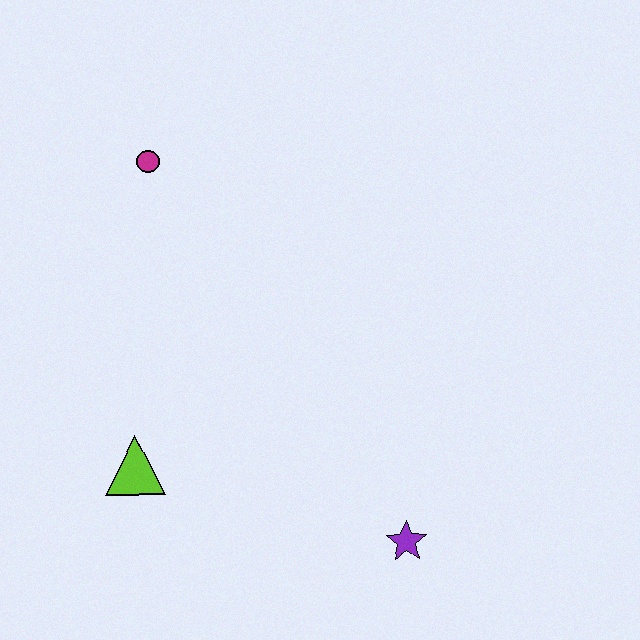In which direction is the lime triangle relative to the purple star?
The lime triangle is to the left of the purple star.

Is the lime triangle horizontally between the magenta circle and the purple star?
No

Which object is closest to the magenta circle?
The lime triangle is closest to the magenta circle.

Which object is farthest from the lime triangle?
The magenta circle is farthest from the lime triangle.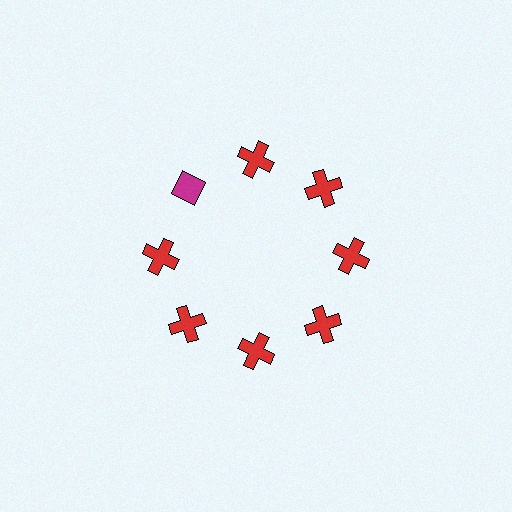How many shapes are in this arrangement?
There are 8 shapes arranged in a ring pattern.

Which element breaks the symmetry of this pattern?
The magenta diamond at roughly the 10 o'clock position breaks the symmetry. All other shapes are red crosses.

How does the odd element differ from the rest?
It differs in both color (magenta instead of red) and shape (diamond instead of cross).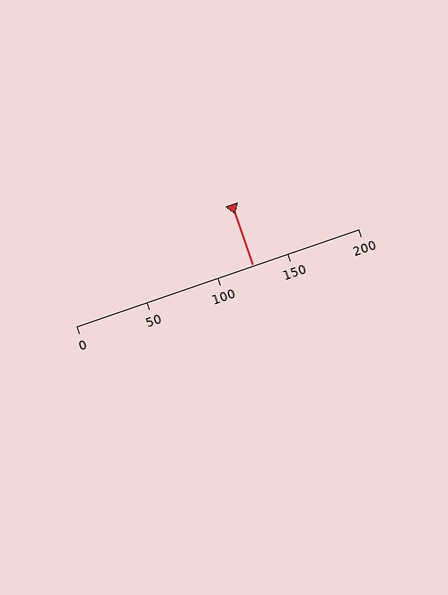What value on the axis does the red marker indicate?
The marker indicates approximately 125.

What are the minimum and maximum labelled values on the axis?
The axis runs from 0 to 200.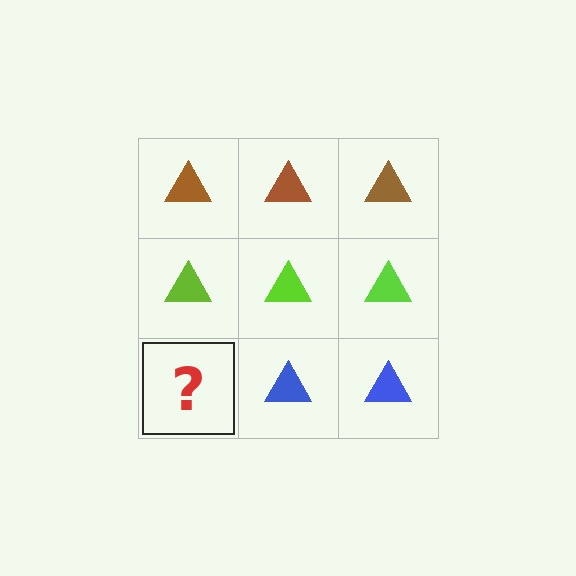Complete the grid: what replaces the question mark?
The question mark should be replaced with a blue triangle.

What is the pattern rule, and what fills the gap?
The rule is that each row has a consistent color. The gap should be filled with a blue triangle.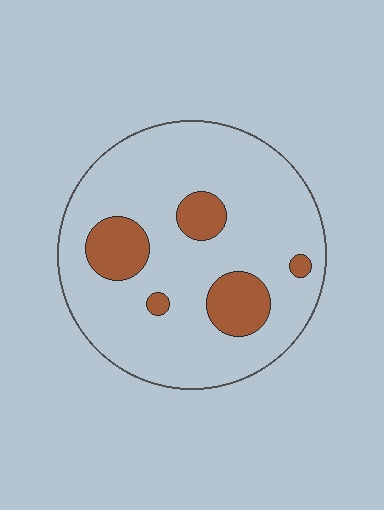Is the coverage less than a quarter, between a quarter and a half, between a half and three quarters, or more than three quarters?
Less than a quarter.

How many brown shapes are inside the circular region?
5.